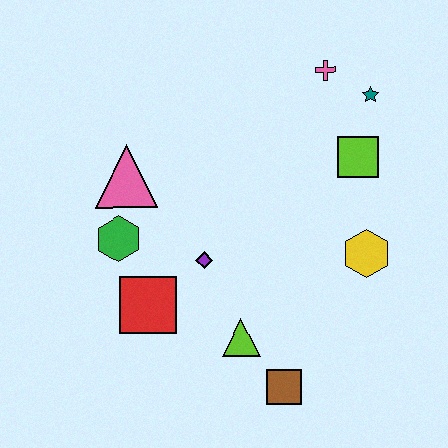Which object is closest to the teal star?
The pink cross is closest to the teal star.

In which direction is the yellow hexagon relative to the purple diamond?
The yellow hexagon is to the right of the purple diamond.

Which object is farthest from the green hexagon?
The teal star is farthest from the green hexagon.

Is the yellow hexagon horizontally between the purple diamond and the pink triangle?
No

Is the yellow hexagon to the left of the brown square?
No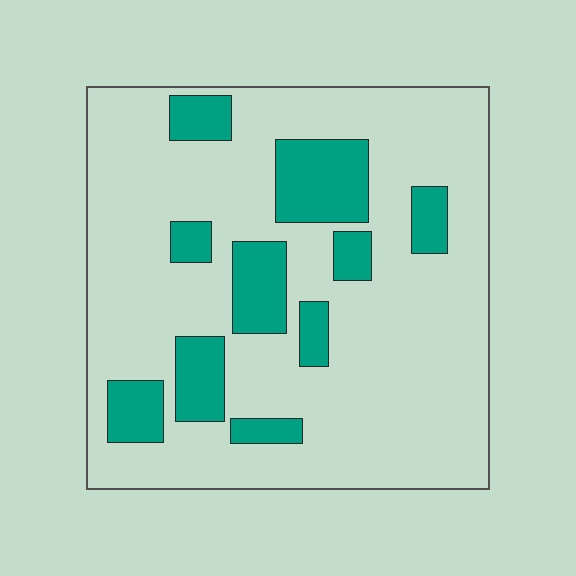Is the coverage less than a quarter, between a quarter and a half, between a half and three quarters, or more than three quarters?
Less than a quarter.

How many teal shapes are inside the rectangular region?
10.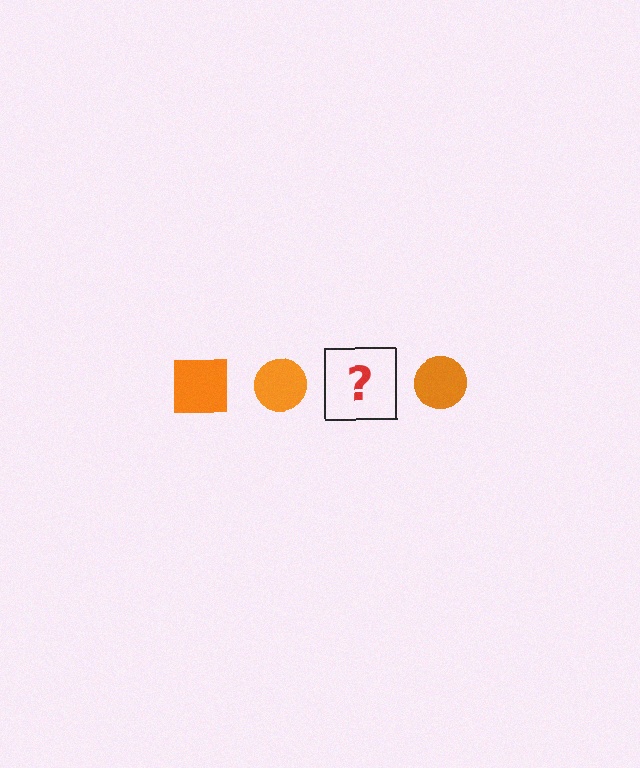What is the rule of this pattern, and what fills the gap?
The rule is that the pattern cycles through square, circle shapes in orange. The gap should be filled with an orange square.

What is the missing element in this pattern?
The missing element is an orange square.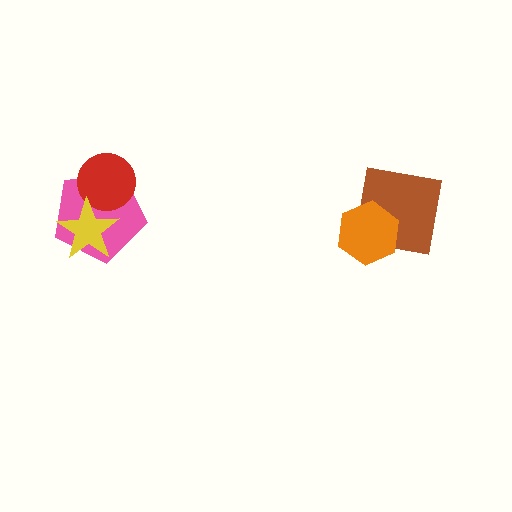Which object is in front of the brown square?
The orange hexagon is in front of the brown square.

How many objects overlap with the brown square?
1 object overlaps with the brown square.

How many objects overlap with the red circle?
2 objects overlap with the red circle.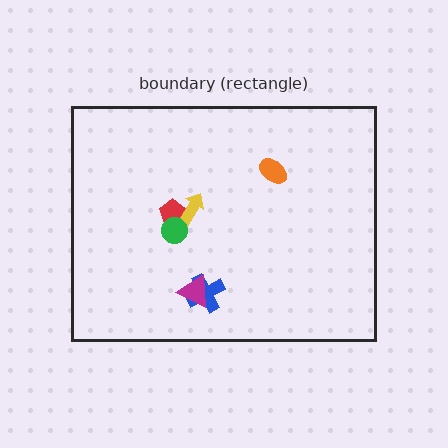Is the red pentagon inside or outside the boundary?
Inside.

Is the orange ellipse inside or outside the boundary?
Inside.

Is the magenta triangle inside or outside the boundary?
Inside.